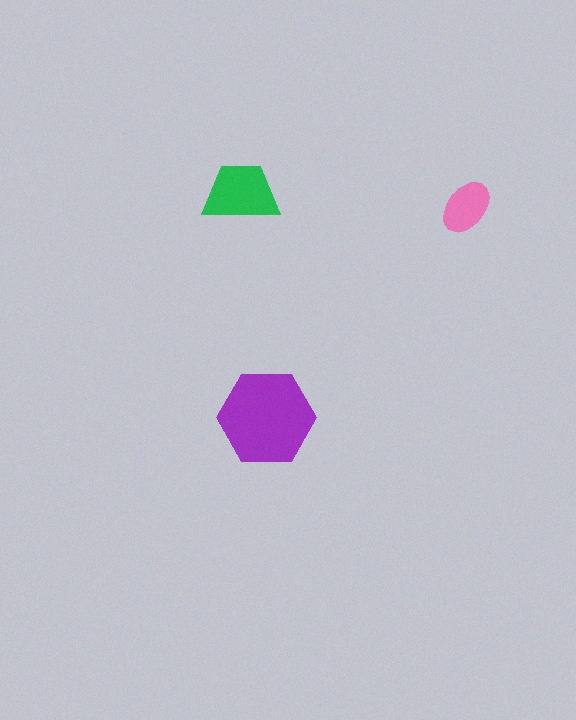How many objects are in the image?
There are 3 objects in the image.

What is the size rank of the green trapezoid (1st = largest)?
2nd.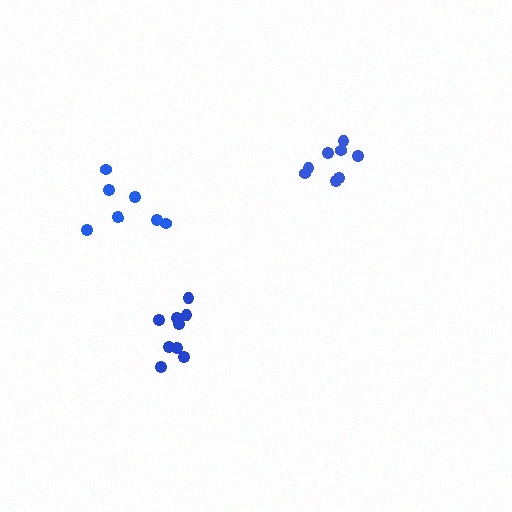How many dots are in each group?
Group 1: 9 dots, Group 2: 8 dots, Group 3: 7 dots (24 total).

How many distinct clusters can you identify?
There are 3 distinct clusters.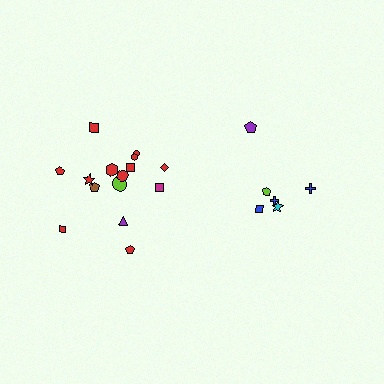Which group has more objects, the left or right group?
The left group.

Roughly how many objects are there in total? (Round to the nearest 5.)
Roughly 20 objects in total.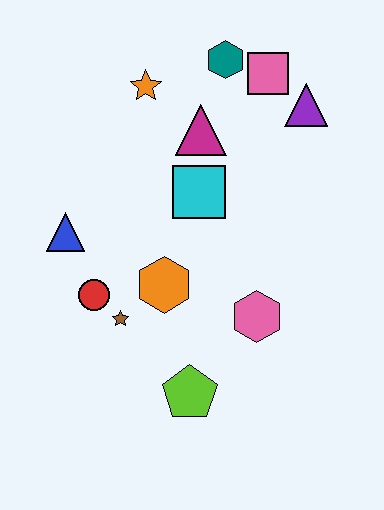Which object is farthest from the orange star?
The lime pentagon is farthest from the orange star.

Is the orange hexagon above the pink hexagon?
Yes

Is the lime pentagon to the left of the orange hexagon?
No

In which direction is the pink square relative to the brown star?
The pink square is above the brown star.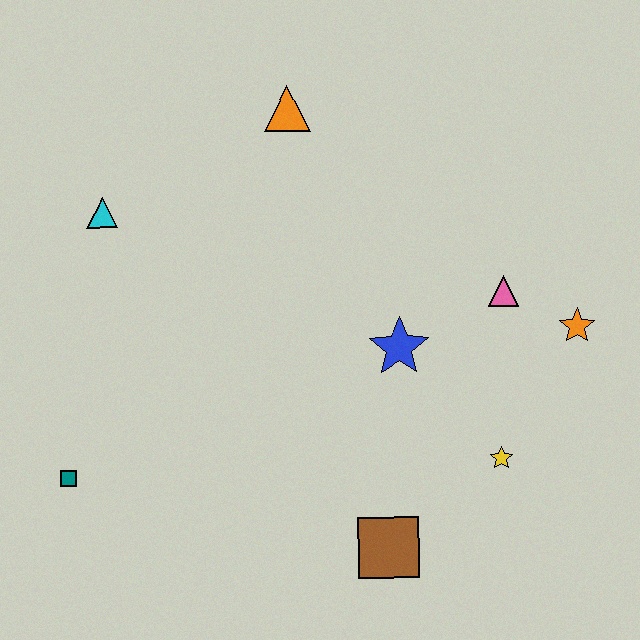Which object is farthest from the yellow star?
The cyan triangle is farthest from the yellow star.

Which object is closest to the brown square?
The yellow star is closest to the brown square.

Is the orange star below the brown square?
No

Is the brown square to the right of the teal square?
Yes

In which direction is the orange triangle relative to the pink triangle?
The orange triangle is to the left of the pink triangle.